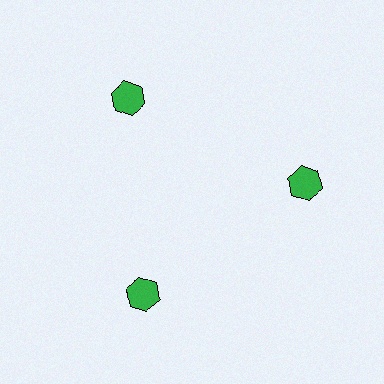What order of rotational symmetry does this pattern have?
This pattern has 3-fold rotational symmetry.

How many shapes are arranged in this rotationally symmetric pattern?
There are 3 shapes, arranged in 3 groups of 1.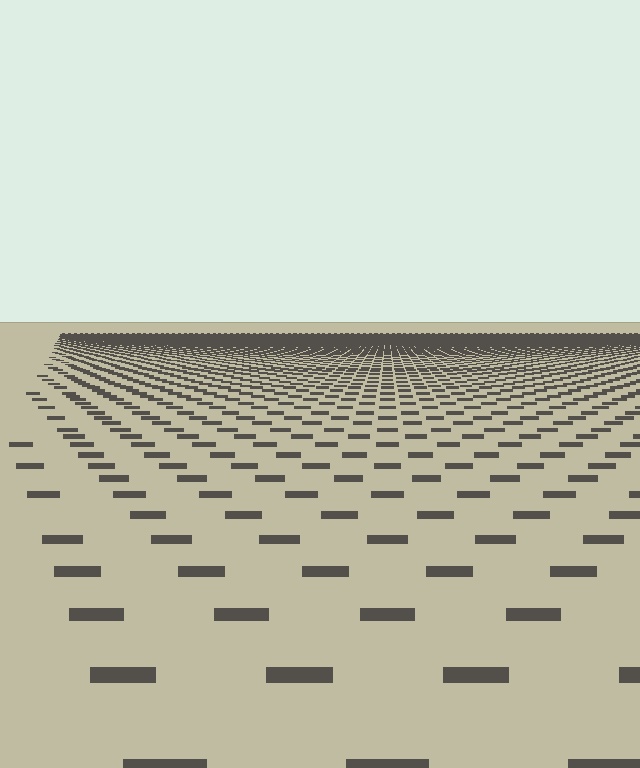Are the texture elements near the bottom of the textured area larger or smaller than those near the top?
Larger. Near the bottom, elements are closer to the viewer and appear at a bigger on-screen size.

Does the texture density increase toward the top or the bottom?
Density increases toward the top.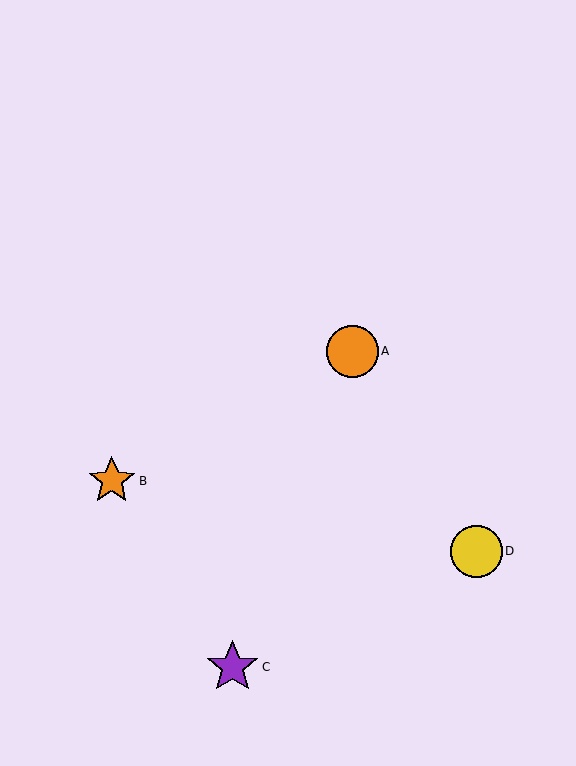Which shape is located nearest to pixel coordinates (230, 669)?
The purple star (labeled C) at (232, 667) is nearest to that location.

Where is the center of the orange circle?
The center of the orange circle is at (352, 351).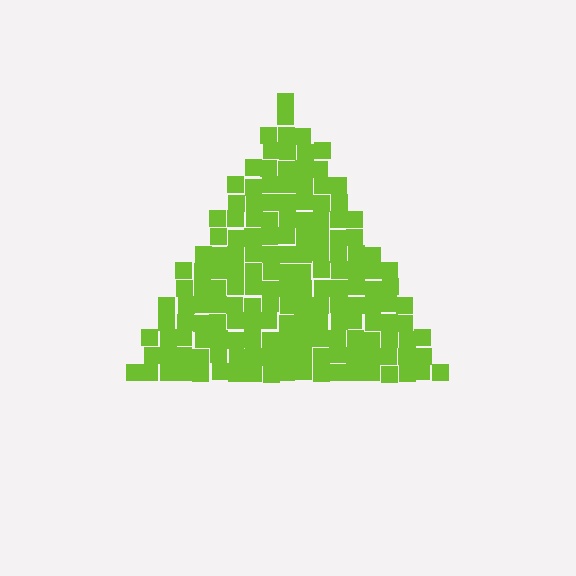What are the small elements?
The small elements are squares.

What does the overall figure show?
The overall figure shows a triangle.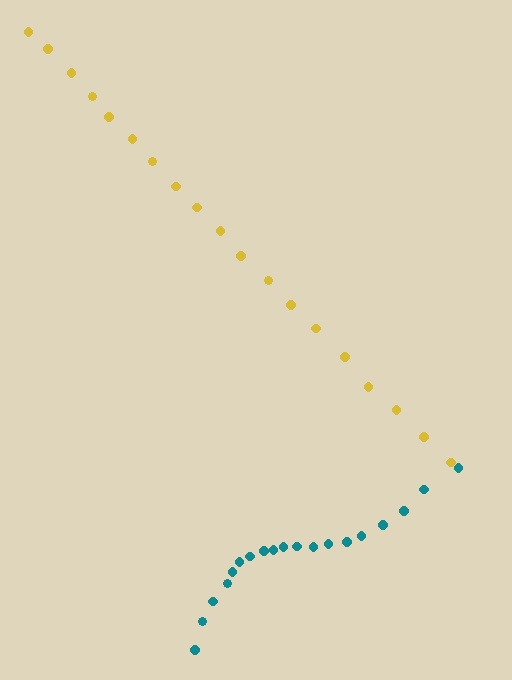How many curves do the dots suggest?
There are 2 distinct paths.